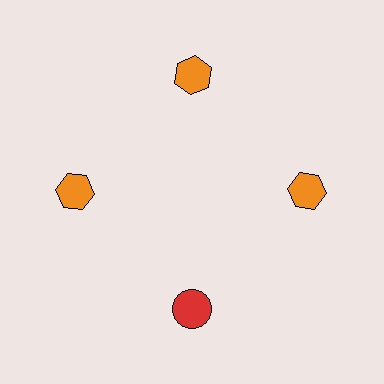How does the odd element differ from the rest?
It differs in both color (red instead of orange) and shape (circle instead of hexagon).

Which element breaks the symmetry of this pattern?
The red circle at roughly the 6 o'clock position breaks the symmetry. All other shapes are orange hexagons.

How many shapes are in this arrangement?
There are 4 shapes arranged in a ring pattern.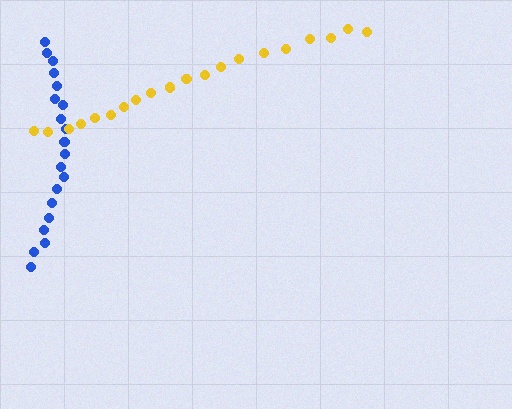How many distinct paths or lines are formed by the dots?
There are 2 distinct paths.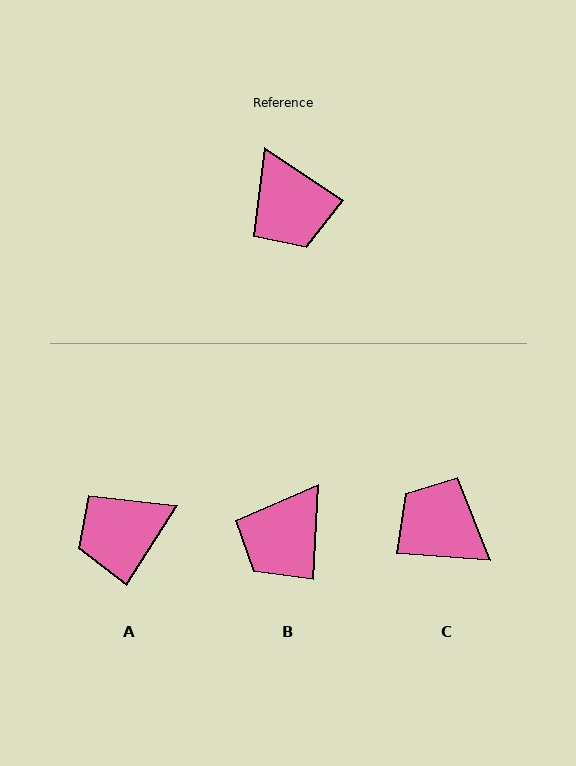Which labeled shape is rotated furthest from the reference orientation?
C, about 151 degrees away.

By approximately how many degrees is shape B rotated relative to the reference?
Approximately 59 degrees clockwise.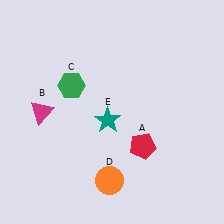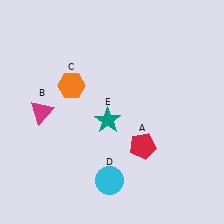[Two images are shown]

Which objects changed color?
C changed from green to orange. D changed from orange to cyan.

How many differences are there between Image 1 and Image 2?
There are 2 differences between the two images.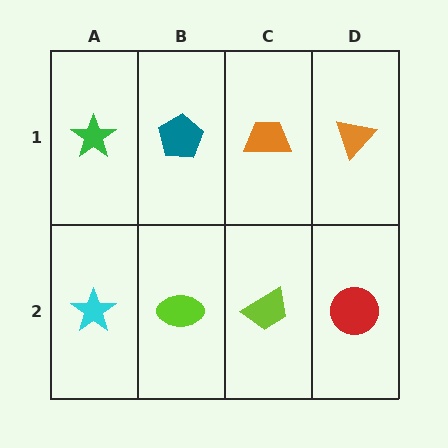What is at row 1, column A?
A green star.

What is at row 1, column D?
An orange triangle.